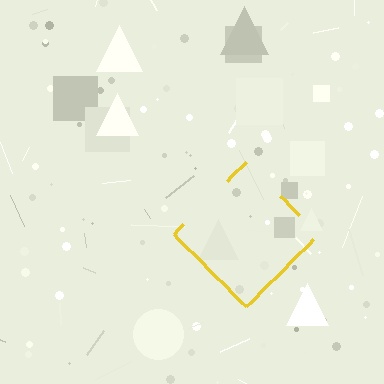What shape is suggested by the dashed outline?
The dashed outline suggests a diamond.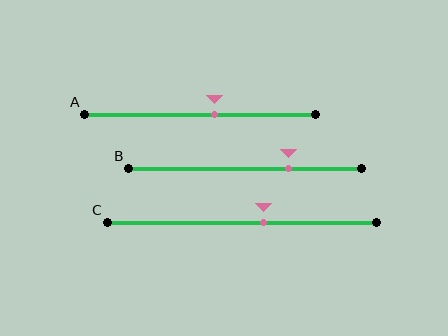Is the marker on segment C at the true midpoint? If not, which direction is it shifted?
No, the marker on segment C is shifted to the right by about 8% of the segment length.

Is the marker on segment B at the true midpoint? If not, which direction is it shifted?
No, the marker on segment B is shifted to the right by about 19% of the segment length.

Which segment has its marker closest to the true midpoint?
Segment A has its marker closest to the true midpoint.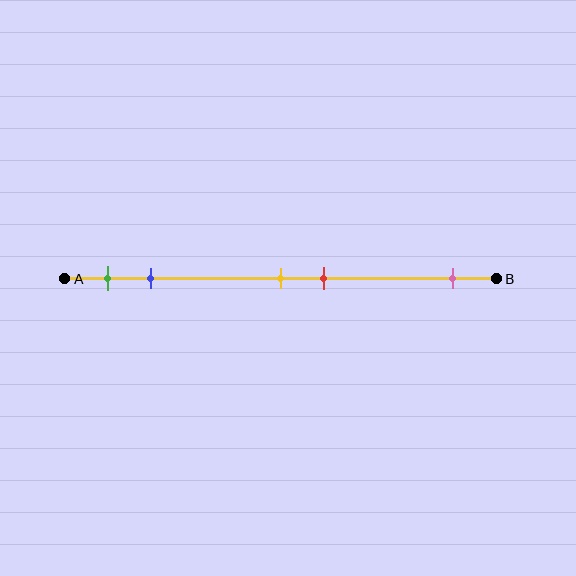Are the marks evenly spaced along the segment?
No, the marks are not evenly spaced.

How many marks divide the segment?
There are 5 marks dividing the segment.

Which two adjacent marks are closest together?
The yellow and red marks are the closest adjacent pair.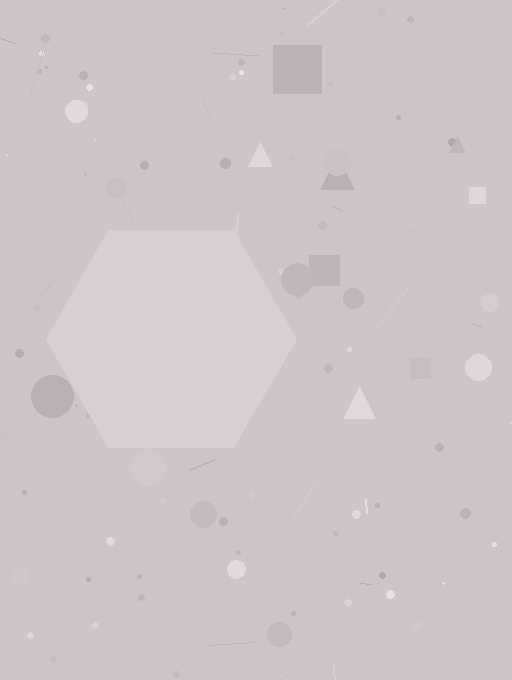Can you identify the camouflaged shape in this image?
The camouflaged shape is a hexagon.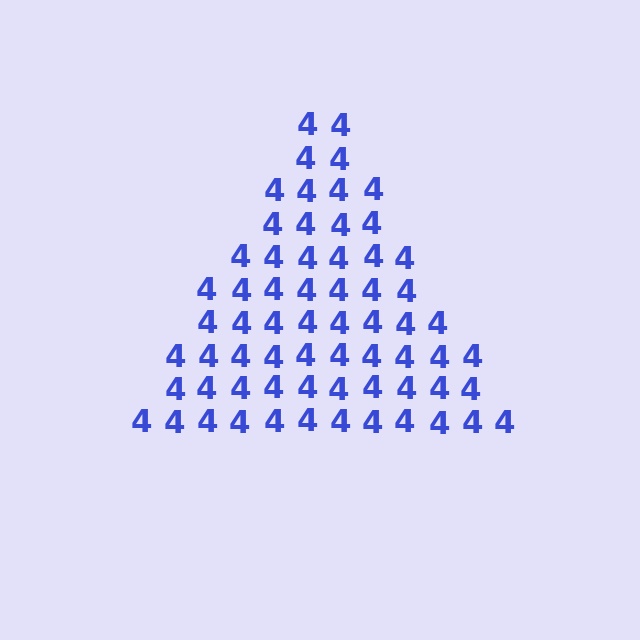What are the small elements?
The small elements are digit 4's.